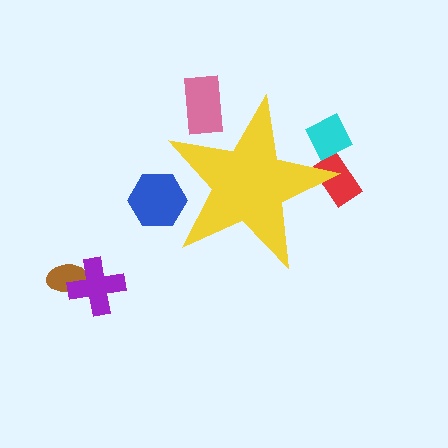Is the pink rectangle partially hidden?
Yes, the pink rectangle is partially hidden behind the yellow star.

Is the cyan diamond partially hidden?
Yes, the cyan diamond is partially hidden behind the yellow star.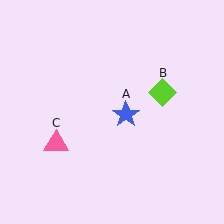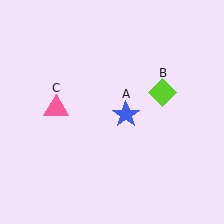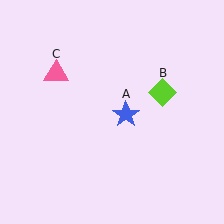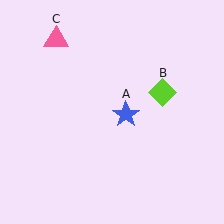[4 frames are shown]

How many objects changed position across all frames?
1 object changed position: pink triangle (object C).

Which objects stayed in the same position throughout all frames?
Blue star (object A) and lime diamond (object B) remained stationary.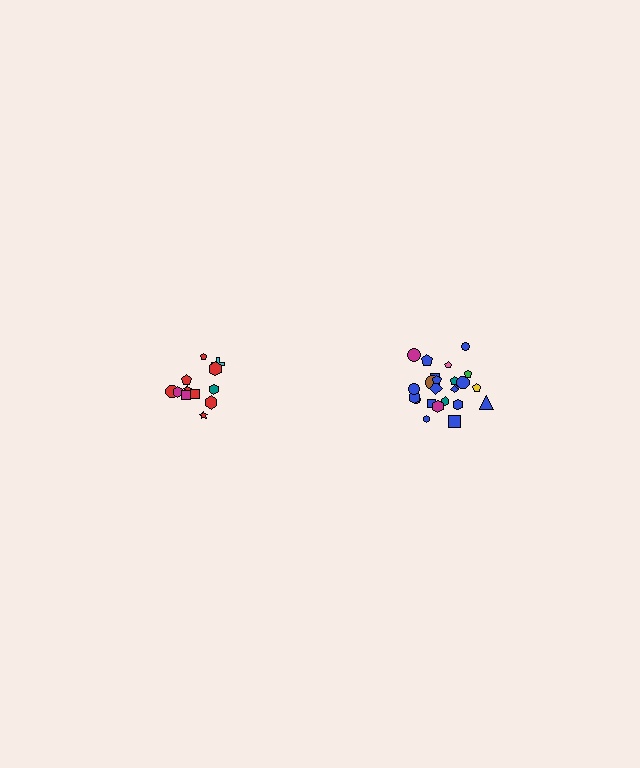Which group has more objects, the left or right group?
The right group.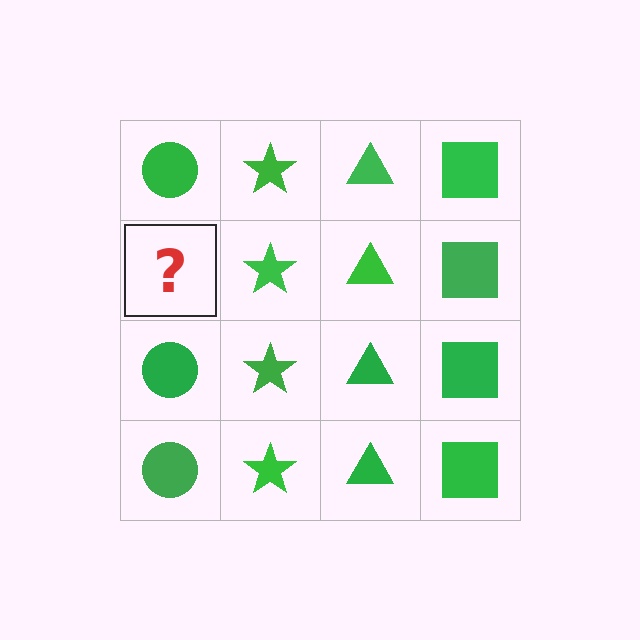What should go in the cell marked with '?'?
The missing cell should contain a green circle.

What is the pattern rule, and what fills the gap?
The rule is that each column has a consistent shape. The gap should be filled with a green circle.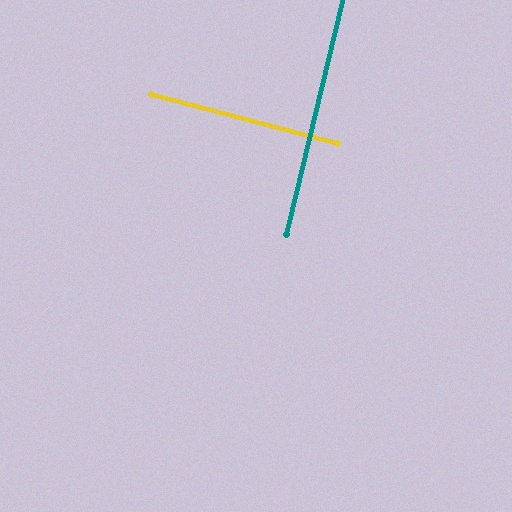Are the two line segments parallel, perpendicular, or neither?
Perpendicular — they meet at approximately 89°.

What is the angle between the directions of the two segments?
Approximately 89 degrees.